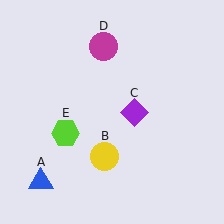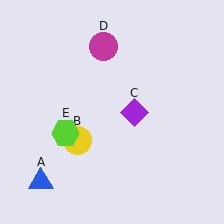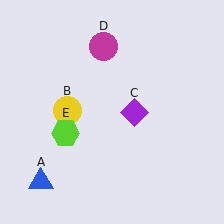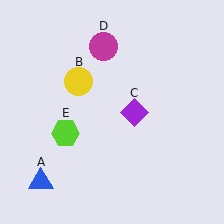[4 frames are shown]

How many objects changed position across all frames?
1 object changed position: yellow circle (object B).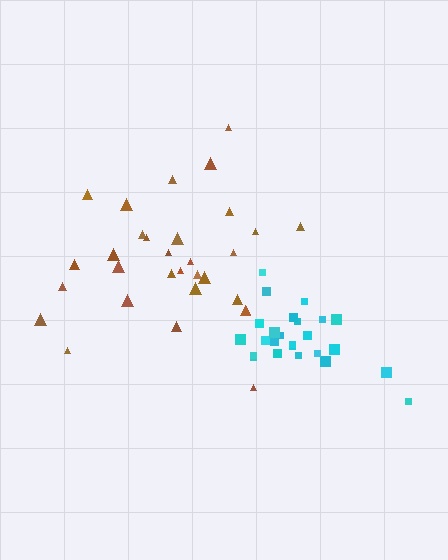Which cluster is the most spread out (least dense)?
Brown.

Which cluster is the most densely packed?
Cyan.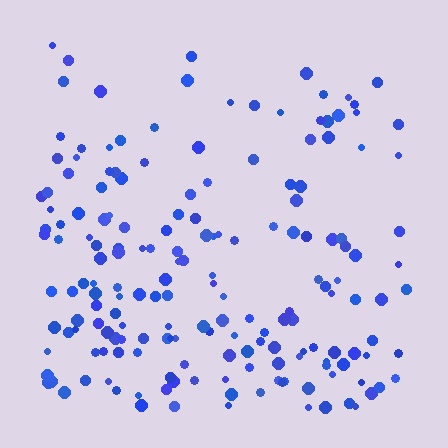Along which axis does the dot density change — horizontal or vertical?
Vertical.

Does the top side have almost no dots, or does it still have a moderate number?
Still a moderate number, just noticeably fewer than the bottom.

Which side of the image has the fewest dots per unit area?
The top.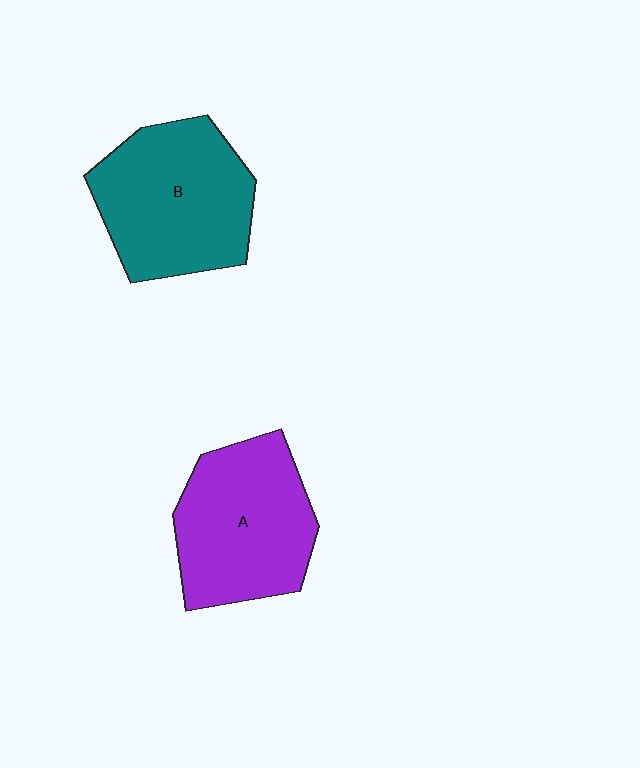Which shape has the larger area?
Shape B (teal).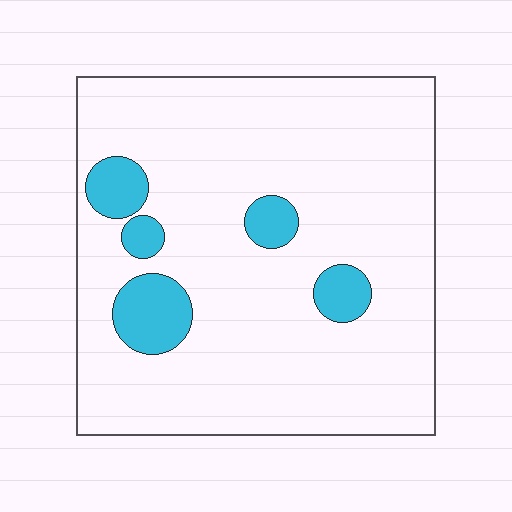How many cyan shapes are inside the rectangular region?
5.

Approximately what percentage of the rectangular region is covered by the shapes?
Approximately 10%.